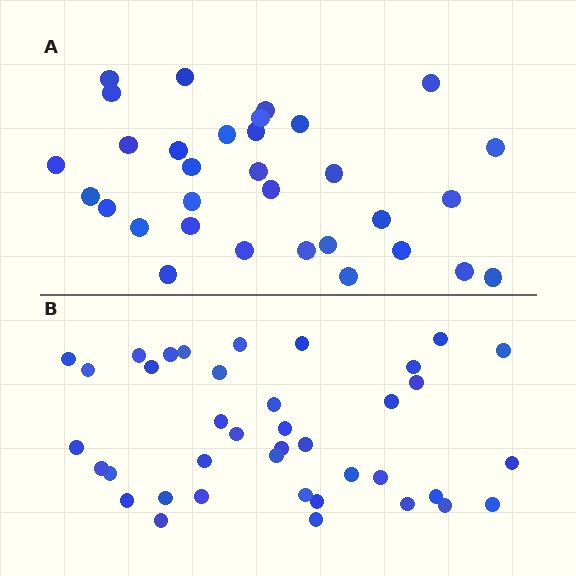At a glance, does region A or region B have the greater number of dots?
Region B (the bottom region) has more dots.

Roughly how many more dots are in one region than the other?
Region B has roughly 8 or so more dots than region A.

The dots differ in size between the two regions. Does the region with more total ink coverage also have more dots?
No. Region A has more total ink coverage because its dots are larger, but region B actually contains more individual dots. Total area can be misleading — the number of items is what matters here.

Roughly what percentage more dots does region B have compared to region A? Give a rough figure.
About 20% more.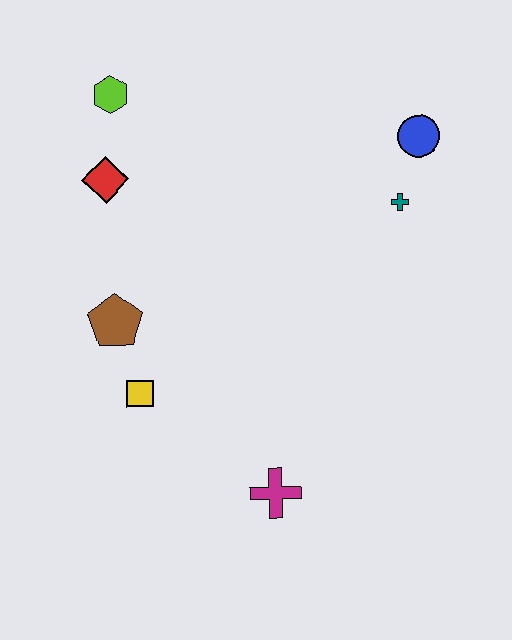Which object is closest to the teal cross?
The blue circle is closest to the teal cross.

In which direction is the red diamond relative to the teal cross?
The red diamond is to the left of the teal cross.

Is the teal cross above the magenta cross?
Yes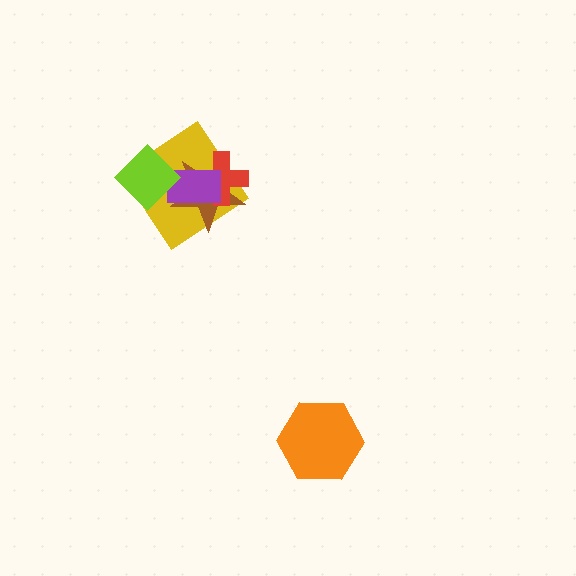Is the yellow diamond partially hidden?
Yes, it is partially covered by another shape.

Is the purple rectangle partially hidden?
Yes, it is partially covered by another shape.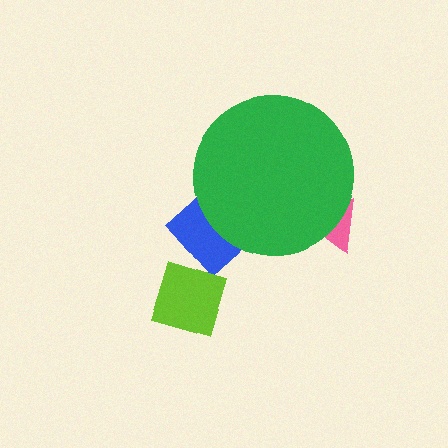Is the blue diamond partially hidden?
Yes, the blue diamond is partially hidden behind the green circle.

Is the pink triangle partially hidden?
Yes, the pink triangle is partially hidden behind the green circle.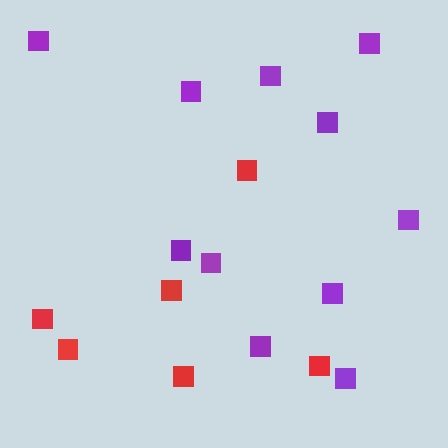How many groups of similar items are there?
There are 2 groups: one group of purple squares (11) and one group of red squares (6).